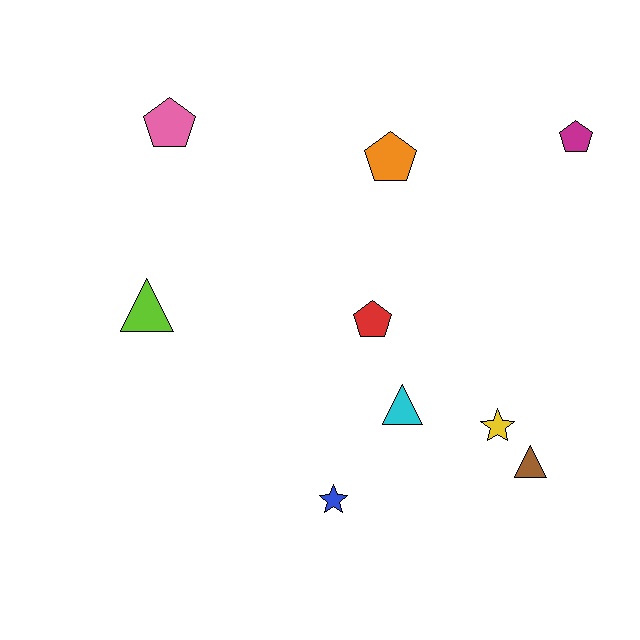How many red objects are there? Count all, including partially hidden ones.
There is 1 red object.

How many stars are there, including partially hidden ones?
There are 2 stars.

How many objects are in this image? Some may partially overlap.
There are 9 objects.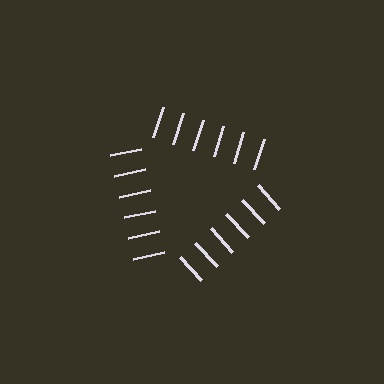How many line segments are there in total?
18 — 6 along each of the 3 edges.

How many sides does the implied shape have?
3 sides — the line-ends trace a triangle.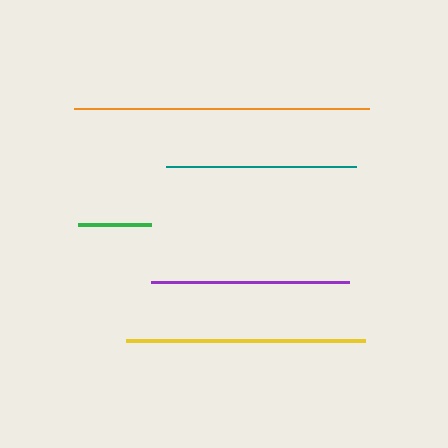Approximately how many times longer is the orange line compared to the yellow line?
The orange line is approximately 1.2 times the length of the yellow line.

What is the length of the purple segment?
The purple segment is approximately 198 pixels long.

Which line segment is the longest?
The orange line is the longest at approximately 296 pixels.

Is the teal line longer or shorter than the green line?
The teal line is longer than the green line.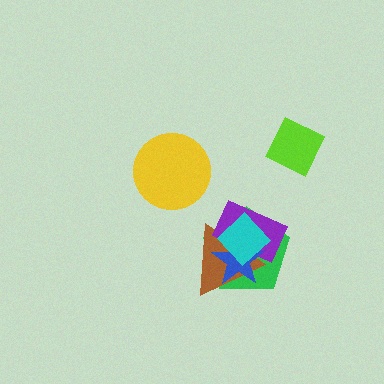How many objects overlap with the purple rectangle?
4 objects overlap with the purple rectangle.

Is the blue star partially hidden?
Yes, it is partially covered by another shape.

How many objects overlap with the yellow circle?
0 objects overlap with the yellow circle.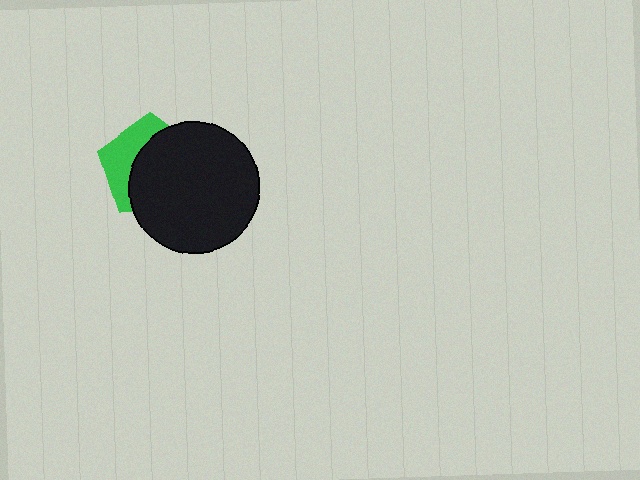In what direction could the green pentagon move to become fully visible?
The green pentagon could move toward the upper-left. That would shift it out from behind the black circle entirely.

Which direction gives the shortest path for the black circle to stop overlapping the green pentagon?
Moving toward the lower-right gives the shortest separation.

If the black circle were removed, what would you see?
You would see the complete green pentagon.